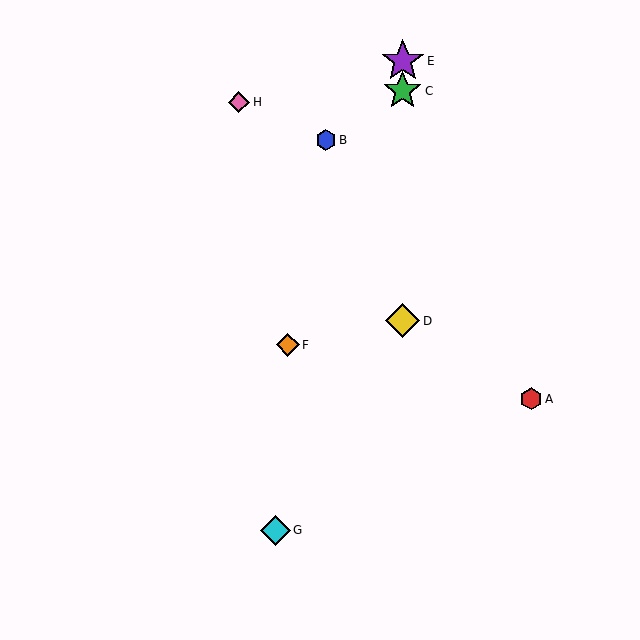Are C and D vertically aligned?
Yes, both are at x≈403.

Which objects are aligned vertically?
Objects C, D, E are aligned vertically.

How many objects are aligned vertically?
3 objects (C, D, E) are aligned vertically.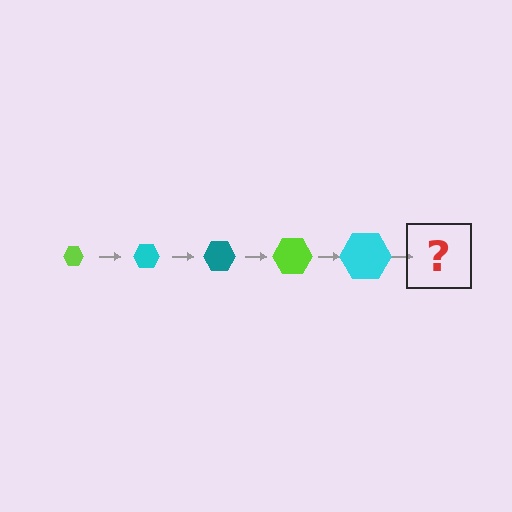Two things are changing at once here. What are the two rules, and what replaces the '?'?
The two rules are that the hexagon grows larger each step and the color cycles through lime, cyan, and teal. The '?' should be a teal hexagon, larger than the previous one.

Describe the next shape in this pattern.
It should be a teal hexagon, larger than the previous one.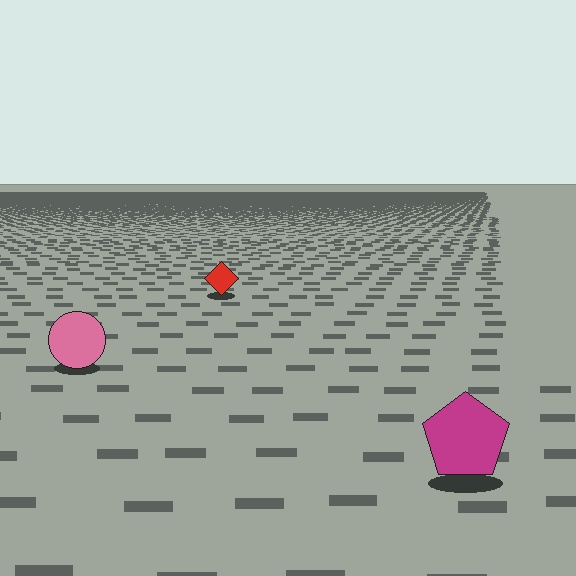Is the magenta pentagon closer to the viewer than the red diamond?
Yes. The magenta pentagon is closer — you can tell from the texture gradient: the ground texture is coarser near it.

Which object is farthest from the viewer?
The red diamond is farthest from the viewer. It appears smaller and the ground texture around it is denser.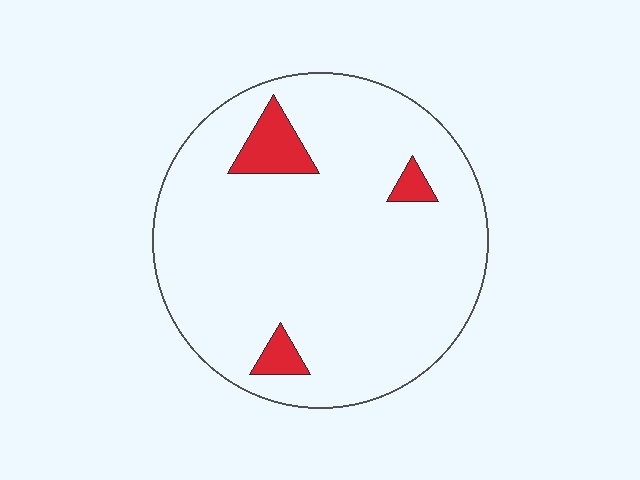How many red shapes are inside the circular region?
3.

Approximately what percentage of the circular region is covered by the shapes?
Approximately 10%.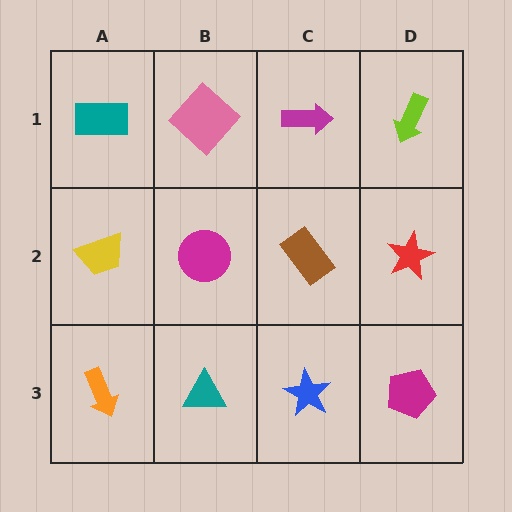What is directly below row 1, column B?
A magenta circle.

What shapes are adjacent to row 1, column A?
A yellow trapezoid (row 2, column A), a pink diamond (row 1, column B).